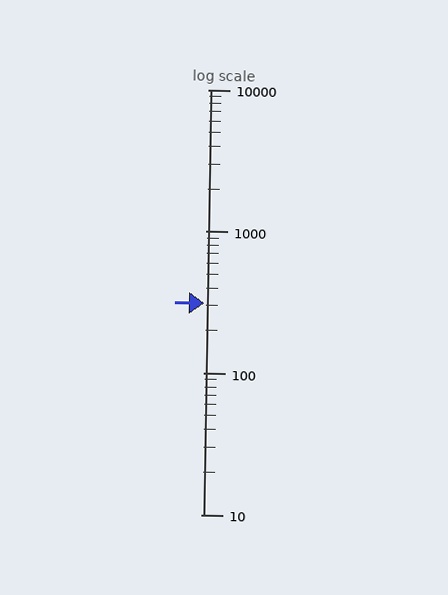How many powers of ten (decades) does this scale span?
The scale spans 3 decades, from 10 to 10000.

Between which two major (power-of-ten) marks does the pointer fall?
The pointer is between 100 and 1000.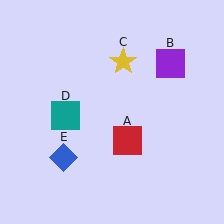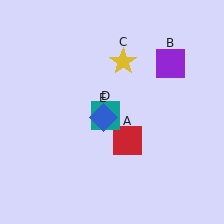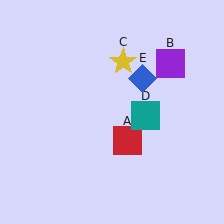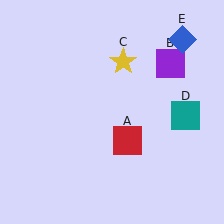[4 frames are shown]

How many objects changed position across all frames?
2 objects changed position: teal square (object D), blue diamond (object E).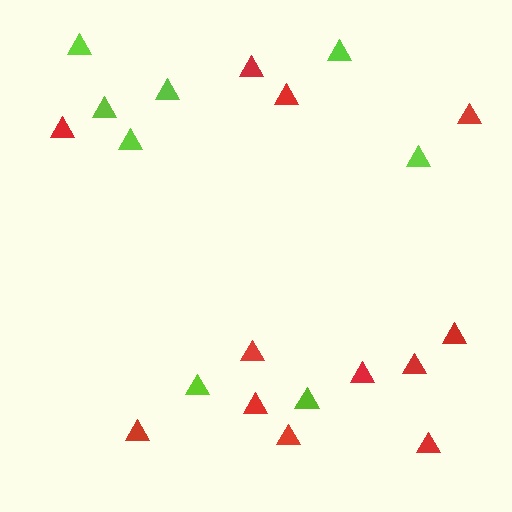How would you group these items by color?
There are 2 groups: one group of red triangles (12) and one group of lime triangles (8).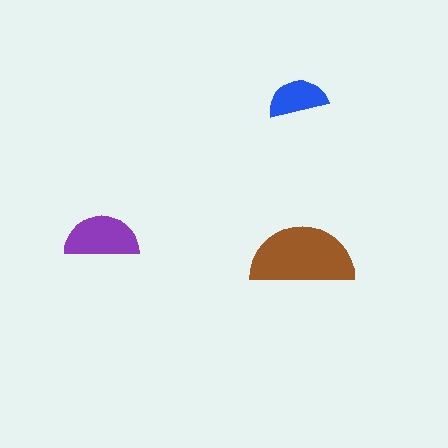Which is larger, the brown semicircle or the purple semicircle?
The brown one.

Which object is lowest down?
The brown semicircle is bottommost.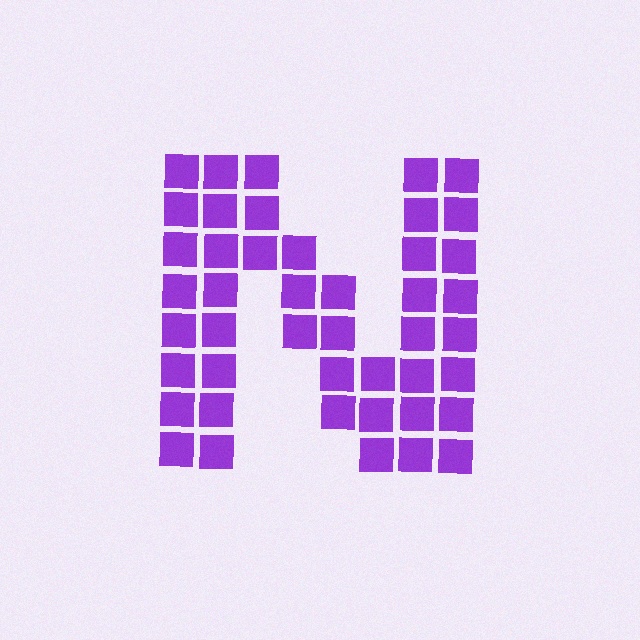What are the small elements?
The small elements are squares.